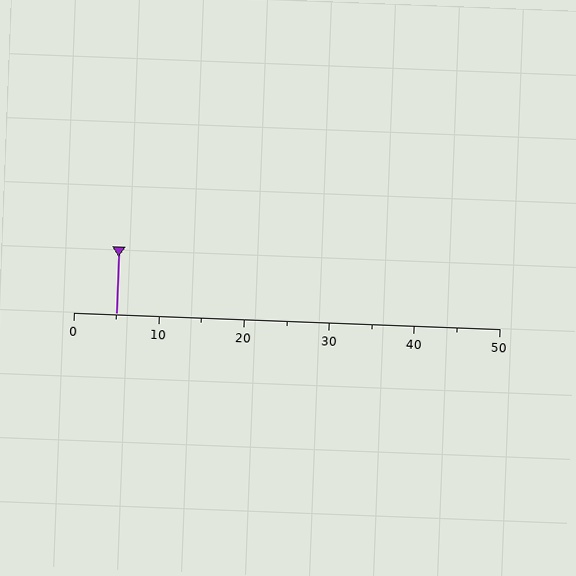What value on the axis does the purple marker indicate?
The marker indicates approximately 5.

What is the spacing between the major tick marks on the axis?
The major ticks are spaced 10 apart.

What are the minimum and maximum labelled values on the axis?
The axis runs from 0 to 50.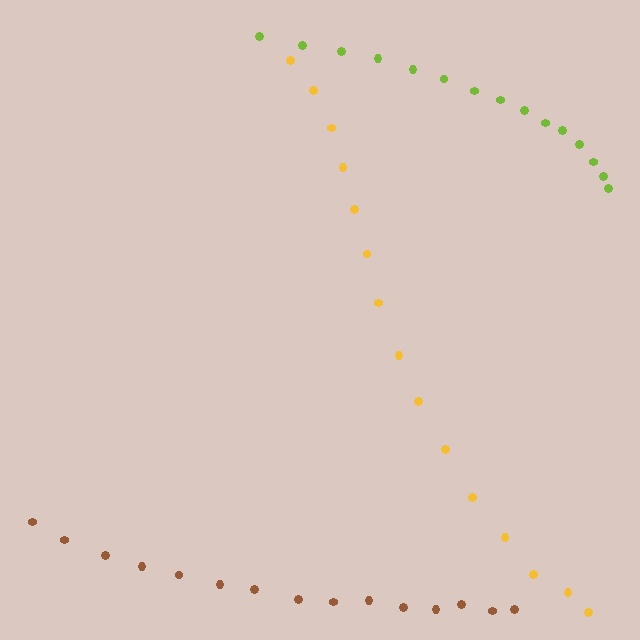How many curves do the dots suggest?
There are 3 distinct paths.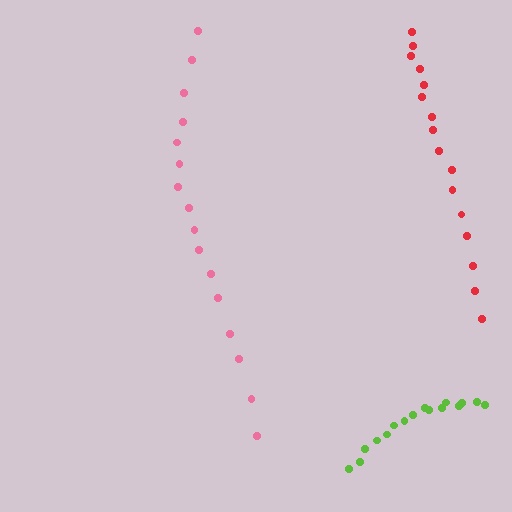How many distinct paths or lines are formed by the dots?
There are 3 distinct paths.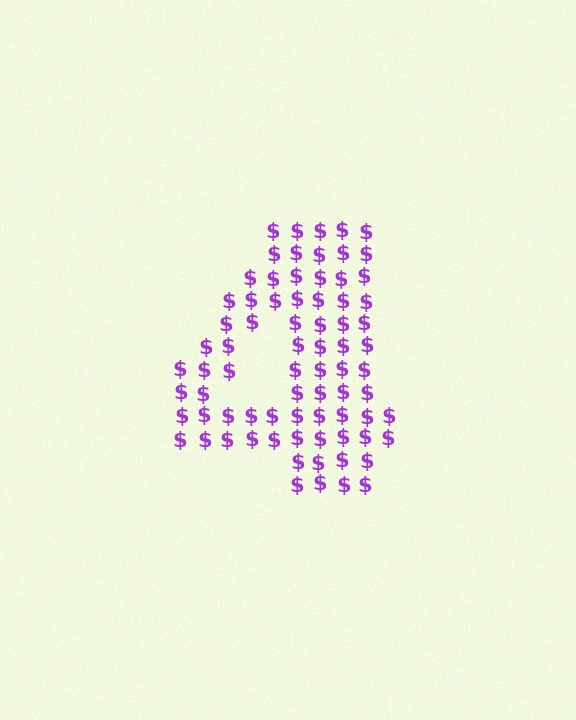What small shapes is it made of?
It is made of small dollar signs.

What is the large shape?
The large shape is the digit 4.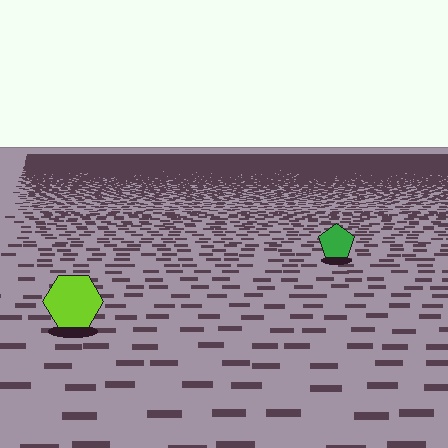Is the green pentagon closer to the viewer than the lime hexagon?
No. The lime hexagon is closer — you can tell from the texture gradient: the ground texture is coarser near it.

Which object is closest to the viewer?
The lime hexagon is closest. The texture marks near it are larger and more spread out.